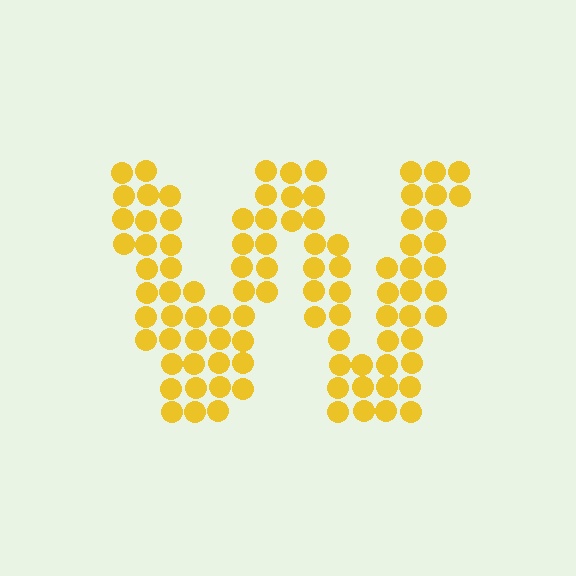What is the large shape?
The large shape is the letter W.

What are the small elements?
The small elements are circles.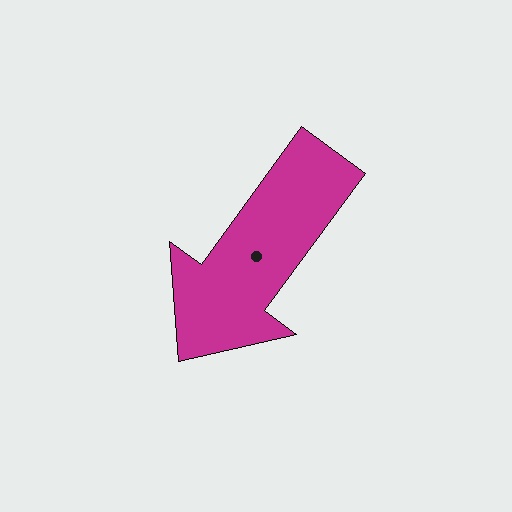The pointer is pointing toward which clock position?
Roughly 7 o'clock.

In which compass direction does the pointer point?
Southwest.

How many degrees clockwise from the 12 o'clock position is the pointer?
Approximately 216 degrees.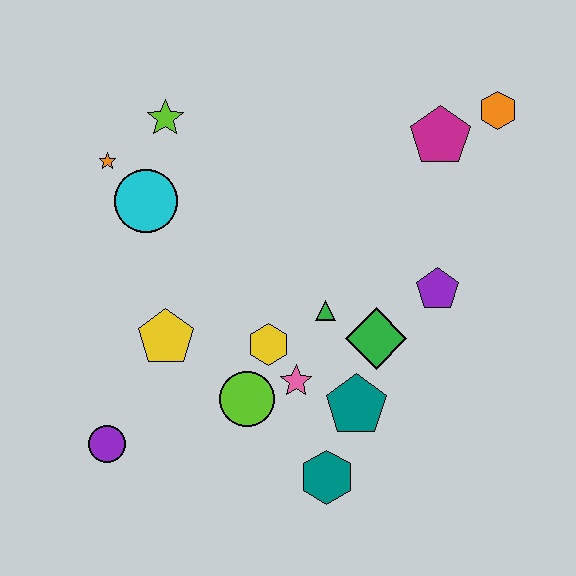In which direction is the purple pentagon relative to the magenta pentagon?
The purple pentagon is below the magenta pentagon.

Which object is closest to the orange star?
The cyan circle is closest to the orange star.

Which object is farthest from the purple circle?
The orange hexagon is farthest from the purple circle.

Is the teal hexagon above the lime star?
No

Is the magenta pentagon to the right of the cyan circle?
Yes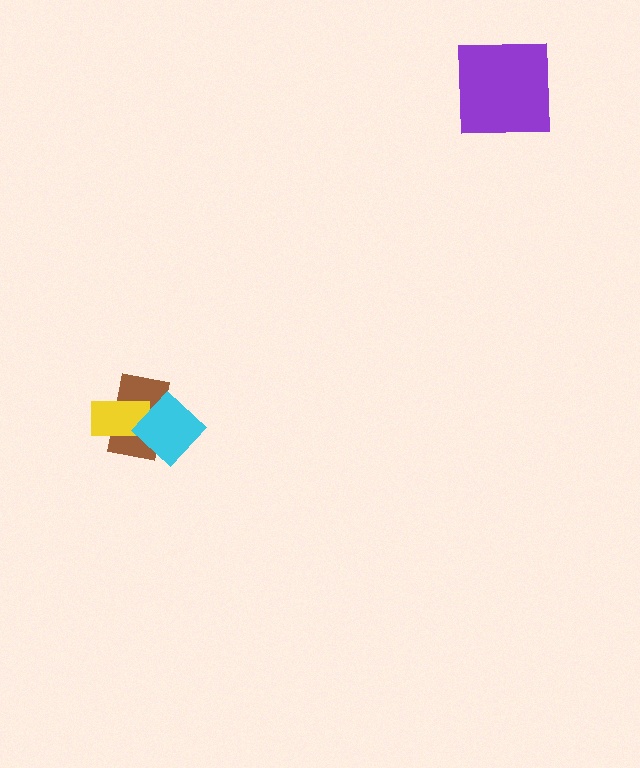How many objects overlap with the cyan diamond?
2 objects overlap with the cyan diamond.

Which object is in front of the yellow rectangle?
The cyan diamond is in front of the yellow rectangle.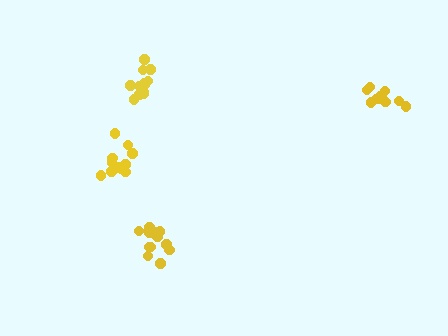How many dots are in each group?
Group 1: 11 dots, Group 2: 13 dots, Group 3: 12 dots, Group 4: 14 dots (50 total).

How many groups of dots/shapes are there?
There are 4 groups.